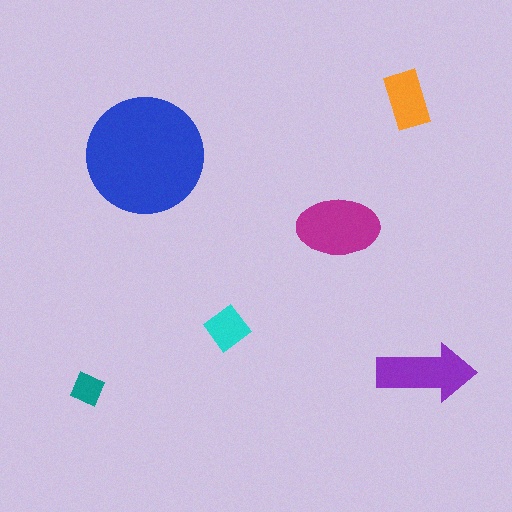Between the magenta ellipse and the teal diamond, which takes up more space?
The magenta ellipse.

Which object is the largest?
The blue circle.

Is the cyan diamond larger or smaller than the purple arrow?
Smaller.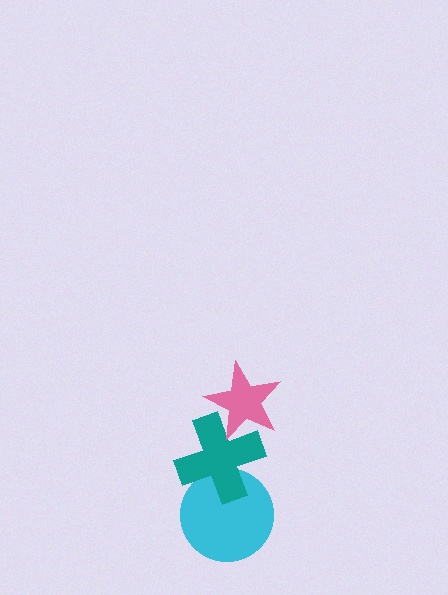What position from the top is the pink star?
The pink star is 1st from the top.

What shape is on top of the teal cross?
The pink star is on top of the teal cross.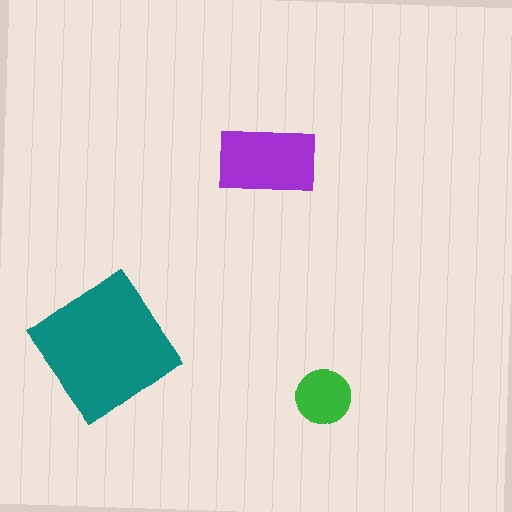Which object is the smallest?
The green circle.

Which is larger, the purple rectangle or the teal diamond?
The teal diamond.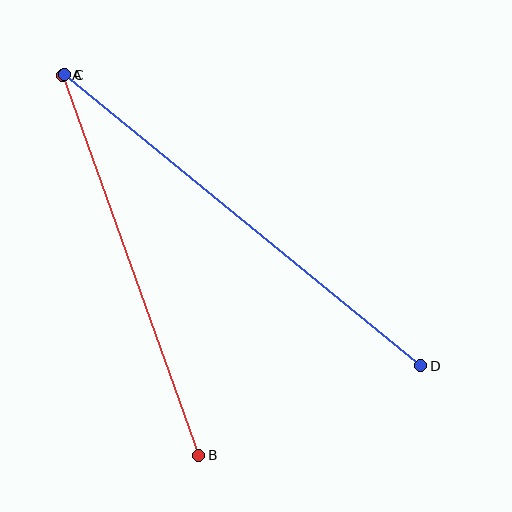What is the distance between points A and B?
The distance is approximately 403 pixels.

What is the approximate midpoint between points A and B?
The midpoint is at approximately (131, 265) pixels.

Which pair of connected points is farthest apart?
Points C and D are farthest apart.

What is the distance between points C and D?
The distance is approximately 460 pixels.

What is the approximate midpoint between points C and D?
The midpoint is at approximately (243, 220) pixels.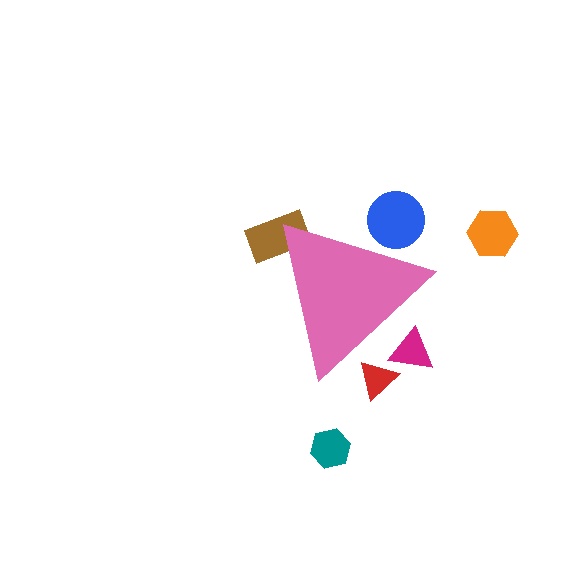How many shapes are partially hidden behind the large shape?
4 shapes are partially hidden.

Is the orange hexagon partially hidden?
No, the orange hexagon is fully visible.